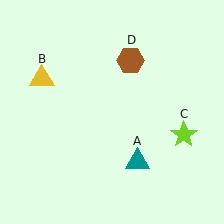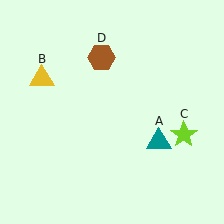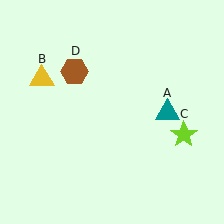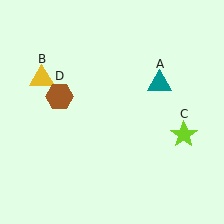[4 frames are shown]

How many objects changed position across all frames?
2 objects changed position: teal triangle (object A), brown hexagon (object D).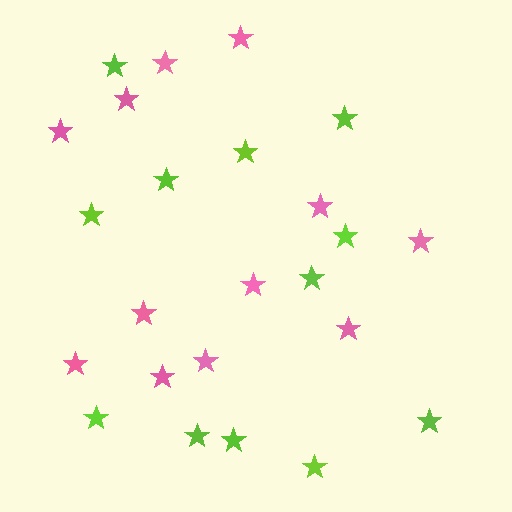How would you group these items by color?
There are 2 groups: one group of lime stars (12) and one group of pink stars (12).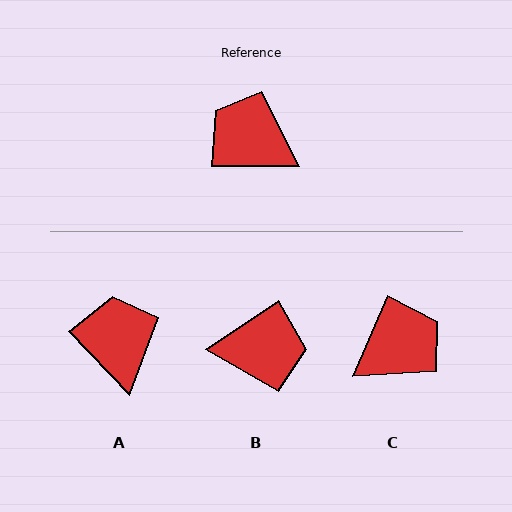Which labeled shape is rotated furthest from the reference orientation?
B, about 146 degrees away.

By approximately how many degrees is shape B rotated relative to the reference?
Approximately 146 degrees clockwise.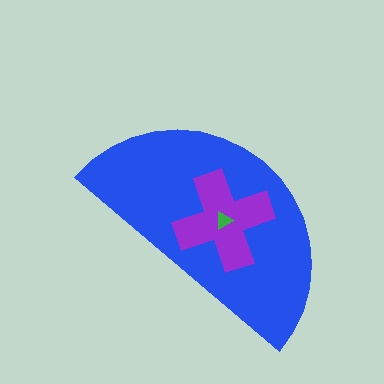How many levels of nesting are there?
3.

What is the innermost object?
The green triangle.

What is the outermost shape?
The blue semicircle.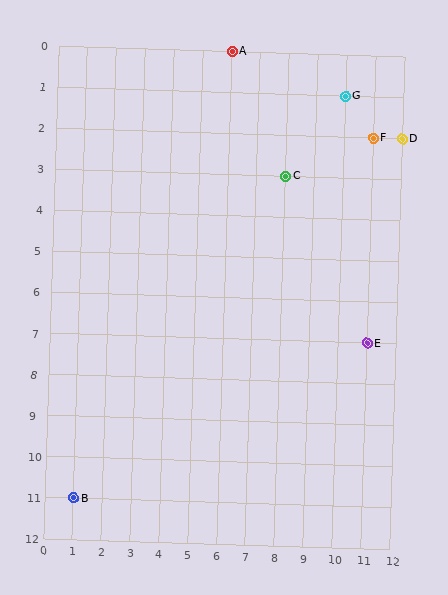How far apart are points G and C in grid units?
Points G and C are 2 columns and 2 rows apart (about 2.8 grid units diagonally).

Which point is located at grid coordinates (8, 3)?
Point C is at (8, 3).